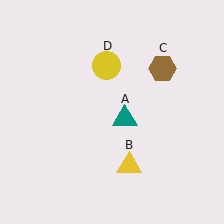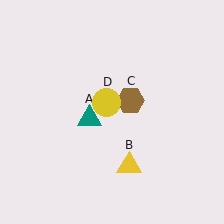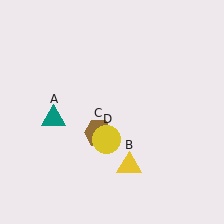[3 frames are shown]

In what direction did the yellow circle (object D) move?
The yellow circle (object D) moved down.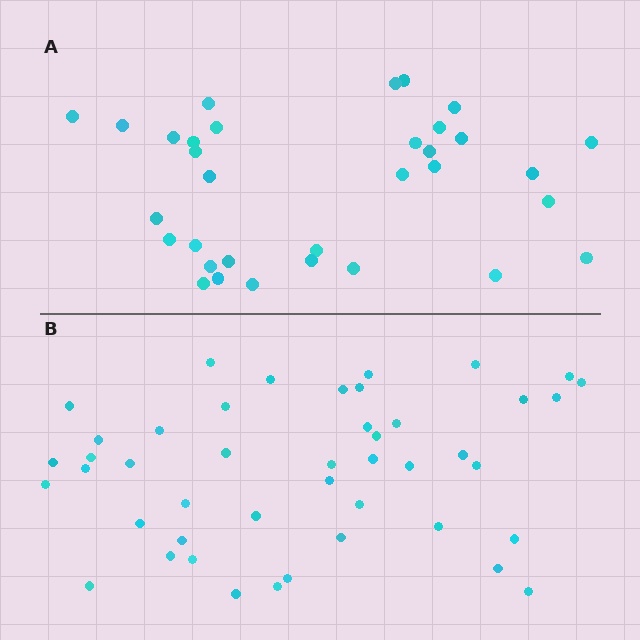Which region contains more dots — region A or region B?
Region B (the bottom region) has more dots.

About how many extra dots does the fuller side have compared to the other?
Region B has roughly 12 or so more dots than region A.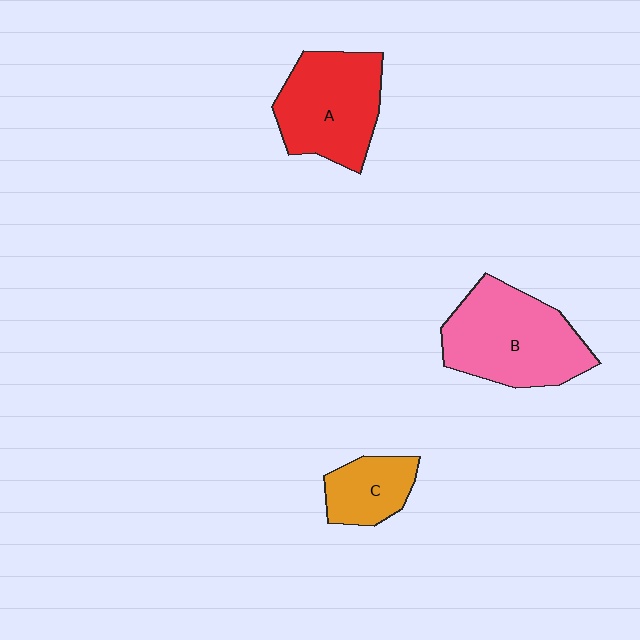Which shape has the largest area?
Shape B (pink).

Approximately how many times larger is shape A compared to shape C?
Approximately 1.9 times.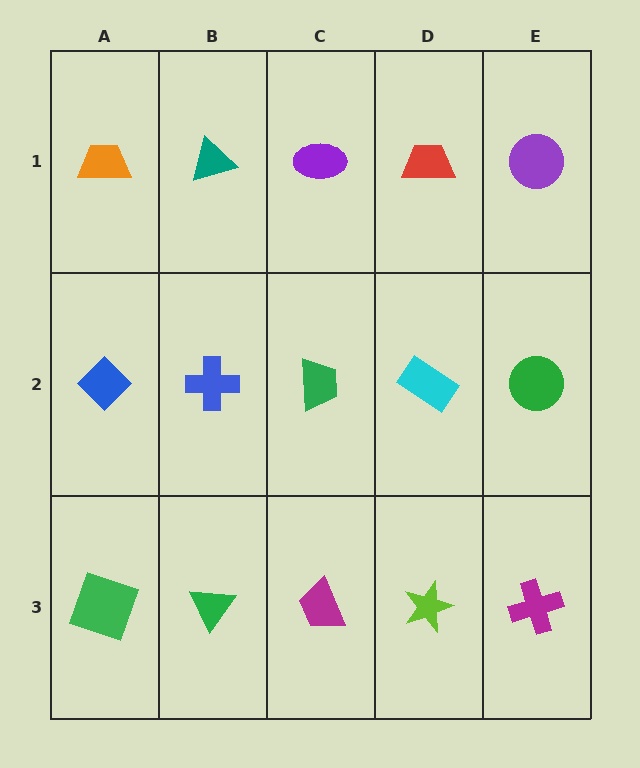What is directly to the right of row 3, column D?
A magenta cross.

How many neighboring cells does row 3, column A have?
2.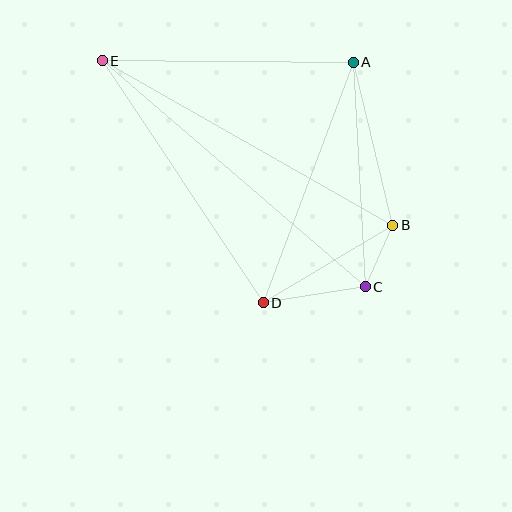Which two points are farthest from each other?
Points C and E are farthest from each other.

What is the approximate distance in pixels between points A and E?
The distance between A and E is approximately 251 pixels.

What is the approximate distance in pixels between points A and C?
The distance between A and C is approximately 225 pixels.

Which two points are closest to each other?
Points B and C are closest to each other.